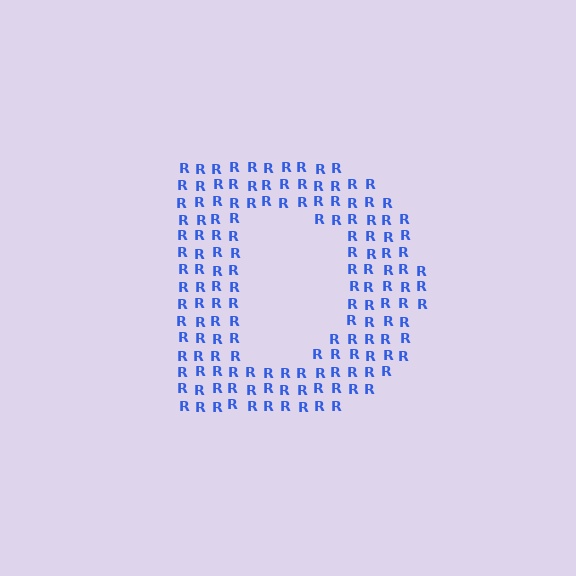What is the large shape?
The large shape is the letter D.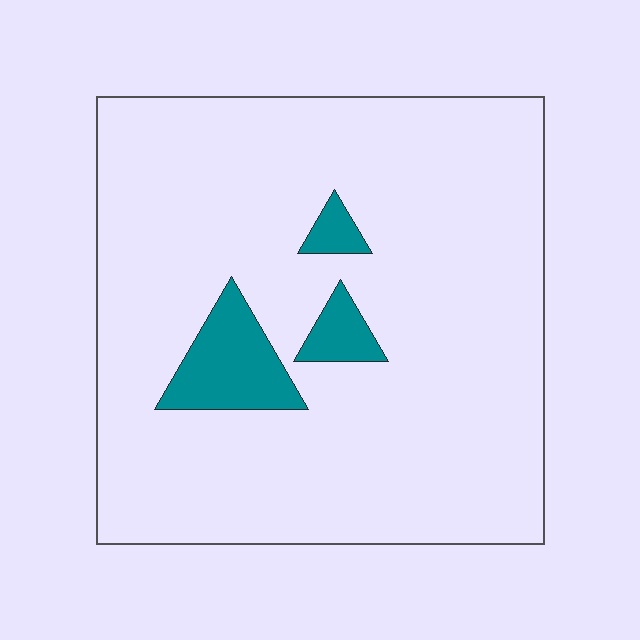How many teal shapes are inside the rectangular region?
3.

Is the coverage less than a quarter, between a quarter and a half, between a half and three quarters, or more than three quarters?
Less than a quarter.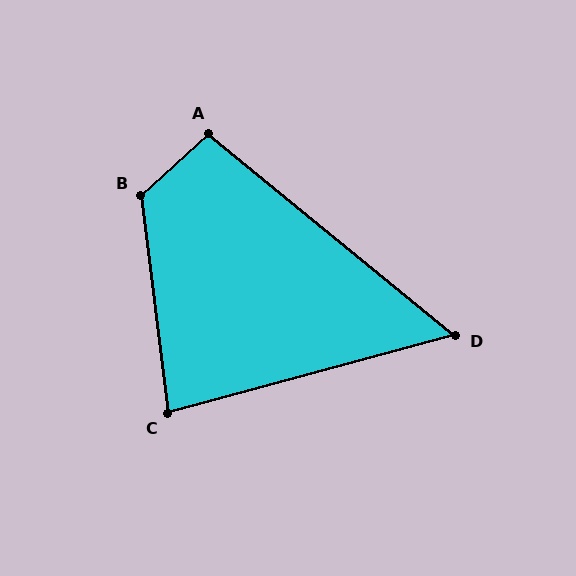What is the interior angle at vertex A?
Approximately 98 degrees (obtuse).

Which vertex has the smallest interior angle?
D, at approximately 54 degrees.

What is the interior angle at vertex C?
Approximately 82 degrees (acute).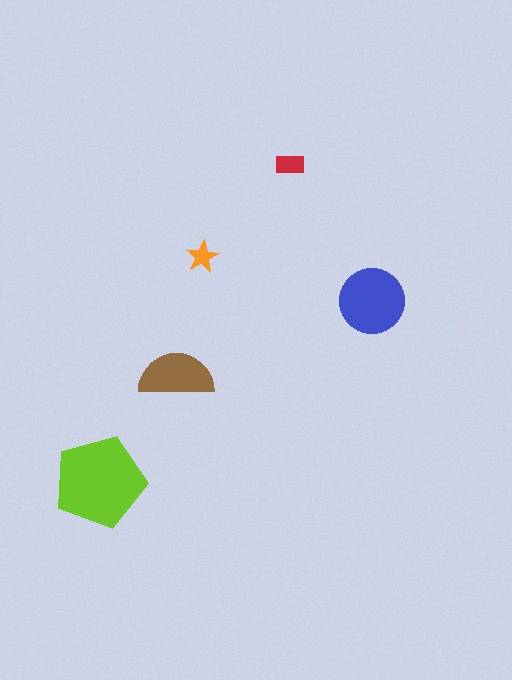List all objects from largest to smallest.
The lime pentagon, the blue circle, the brown semicircle, the red rectangle, the orange star.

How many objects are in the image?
There are 5 objects in the image.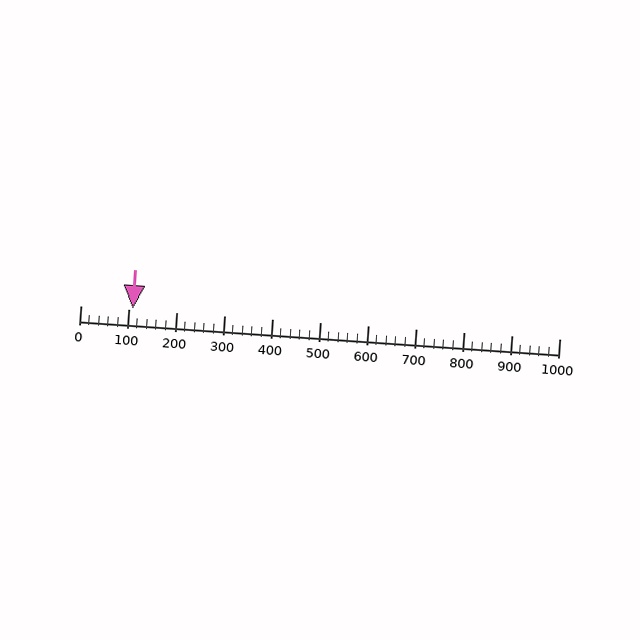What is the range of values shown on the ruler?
The ruler shows values from 0 to 1000.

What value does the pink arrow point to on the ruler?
The pink arrow points to approximately 108.